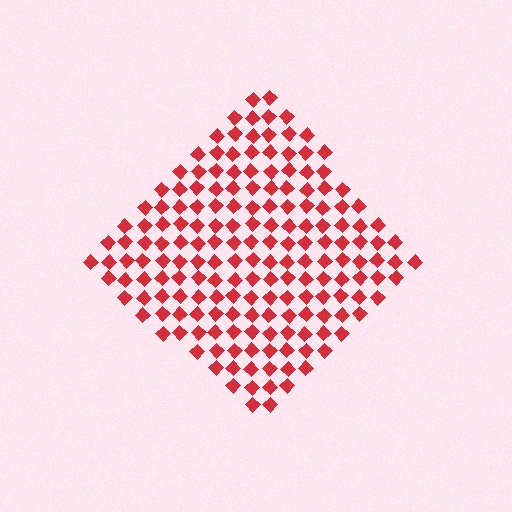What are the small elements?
The small elements are diamonds.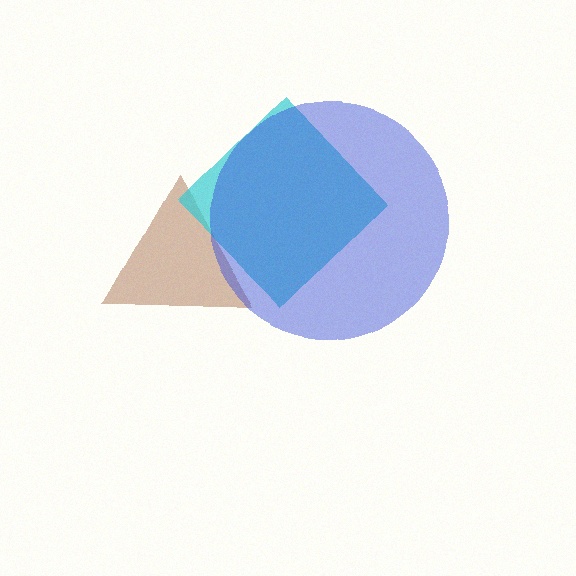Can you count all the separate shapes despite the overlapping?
Yes, there are 3 separate shapes.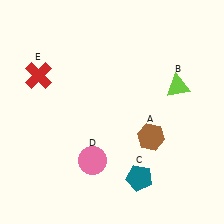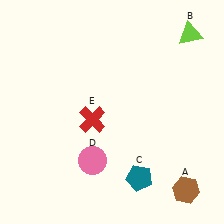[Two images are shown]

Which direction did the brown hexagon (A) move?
The brown hexagon (A) moved down.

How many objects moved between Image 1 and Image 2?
3 objects moved between the two images.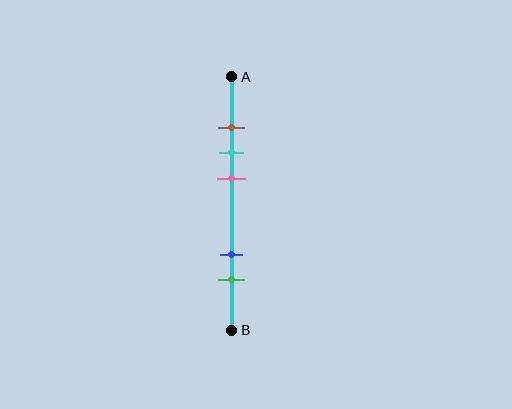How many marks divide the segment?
There are 5 marks dividing the segment.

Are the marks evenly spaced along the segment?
No, the marks are not evenly spaced.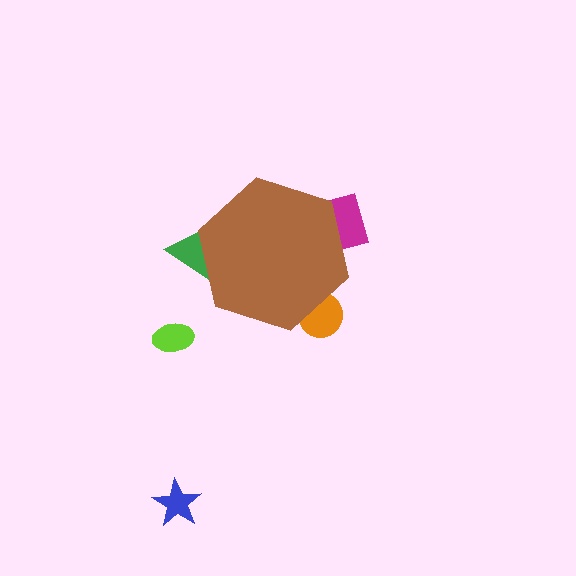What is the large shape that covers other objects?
A brown hexagon.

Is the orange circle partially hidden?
Yes, the orange circle is partially hidden behind the brown hexagon.